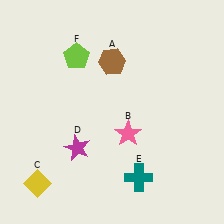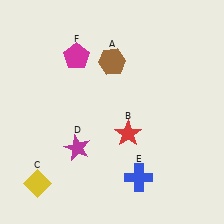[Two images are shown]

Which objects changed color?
B changed from pink to red. E changed from teal to blue. F changed from lime to magenta.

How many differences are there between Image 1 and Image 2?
There are 3 differences between the two images.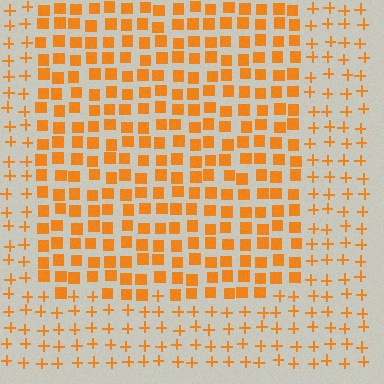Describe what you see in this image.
The image is filled with small orange elements arranged in a uniform grid. A rectangle-shaped region contains squares, while the surrounding area contains plus signs. The boundary is defined purely by the change in element shape.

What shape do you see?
I see a rectangle.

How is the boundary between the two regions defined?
The boundary is defined by a change in element shape: squares inside vs. plus signs outside. All elements share the same color and spacing.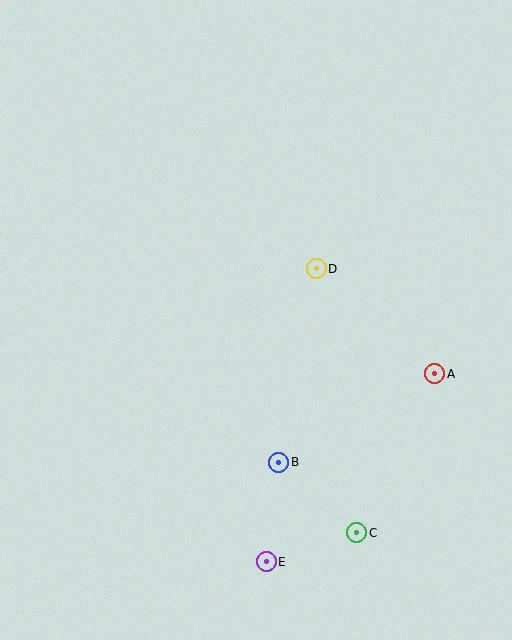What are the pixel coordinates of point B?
Point B is at (279, 463).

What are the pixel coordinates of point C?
Point C is at (357, 533).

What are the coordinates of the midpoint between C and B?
The midpoint between C and B is at (318, 498).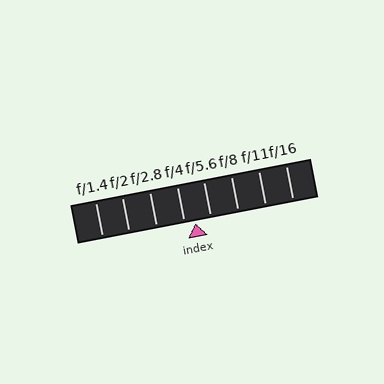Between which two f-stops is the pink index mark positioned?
The index mark is between f/4 and f/5.6.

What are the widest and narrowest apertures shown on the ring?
The widest aperture shown is f/1.4 and the narrowest is f/16.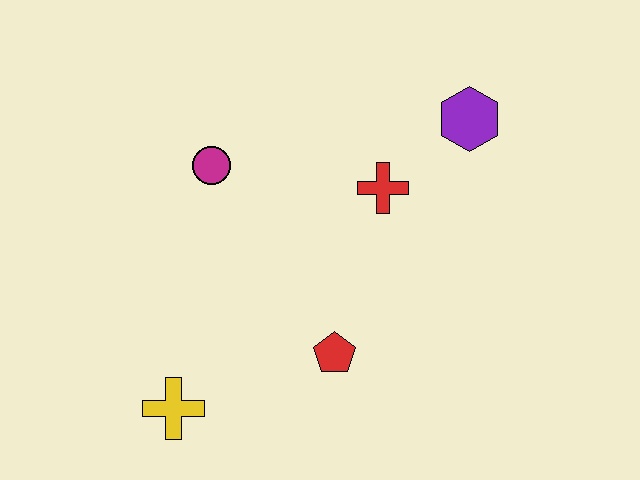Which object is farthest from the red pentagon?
The purple hexagon is farthest from the red pentagon.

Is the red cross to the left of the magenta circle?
No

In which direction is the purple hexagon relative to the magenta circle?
The purple hexagon is to the right of the magenta circle.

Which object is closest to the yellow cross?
The red pentagon is closest to the yellow cross.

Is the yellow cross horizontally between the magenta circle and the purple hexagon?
No